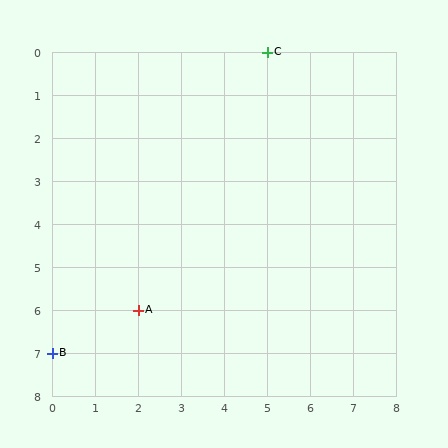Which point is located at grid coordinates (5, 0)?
Point C is at (5, 0).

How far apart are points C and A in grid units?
Points C and A are 3 columns and 6 rows apart (about 6.7 grid units diagonally).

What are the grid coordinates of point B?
Point B is at grid coordinates (0, 7).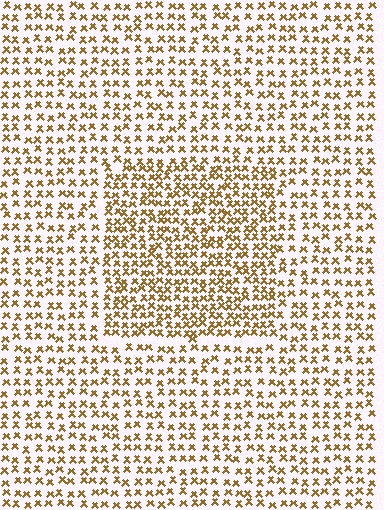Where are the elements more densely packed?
The elements are more densely packed inside the rectangle boundary.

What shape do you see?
I see a rectangle.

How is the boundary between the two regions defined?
The boundary is defined by a change in element density (approximately 1.6x ratio). All elements are the same color, size, and shape.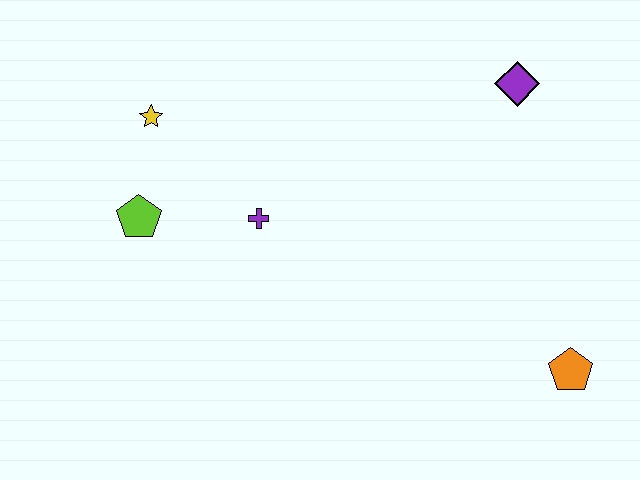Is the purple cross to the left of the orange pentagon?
Yes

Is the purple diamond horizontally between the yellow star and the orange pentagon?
Yes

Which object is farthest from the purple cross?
The orange pentagon is farthest from the purple cross.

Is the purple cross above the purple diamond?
No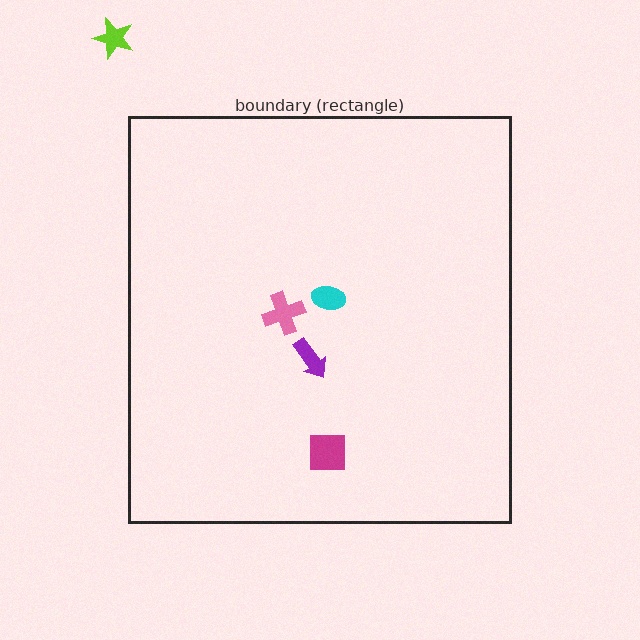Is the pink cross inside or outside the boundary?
Inside.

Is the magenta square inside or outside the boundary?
Inside.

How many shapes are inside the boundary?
4 inside, 1 outside.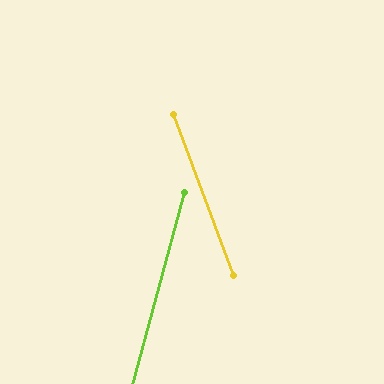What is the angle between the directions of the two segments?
Approximately 35 degrees.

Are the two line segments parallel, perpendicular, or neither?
Neither parallel nor perpendicular — they differ by about 35°.